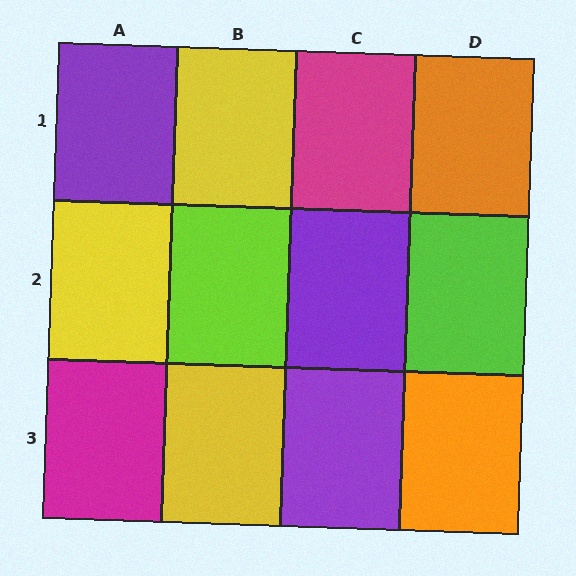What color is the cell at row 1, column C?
Magenta.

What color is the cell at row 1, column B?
Yellow.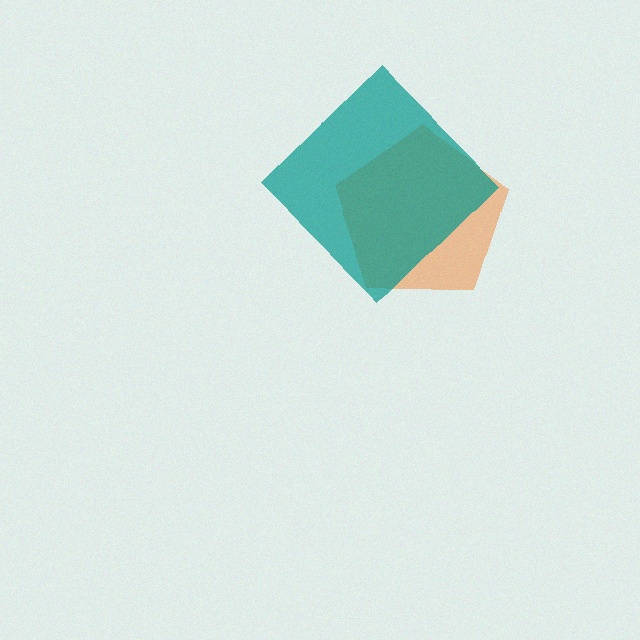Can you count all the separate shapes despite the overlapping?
Yes, there are 2 separate shapes.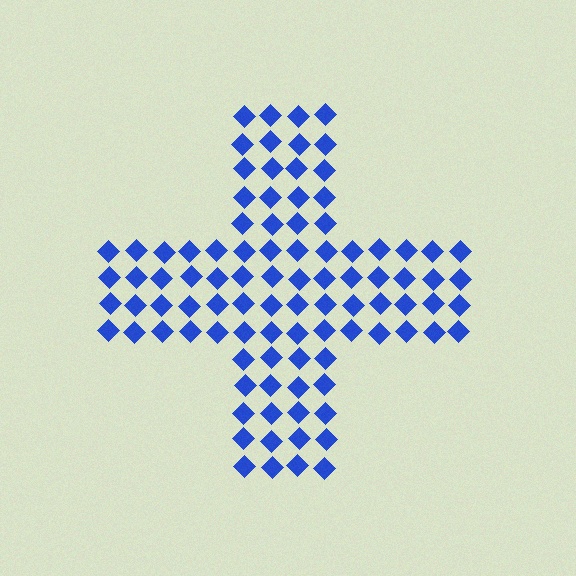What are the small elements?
The small elements are diamonds.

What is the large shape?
The large shape is a cross.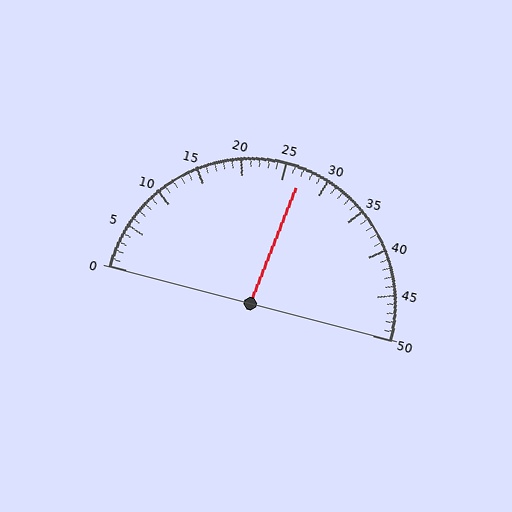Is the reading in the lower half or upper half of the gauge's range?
The reading is in the upper half of the range (0 to 50).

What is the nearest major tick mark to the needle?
The nearest major tick mark is 25.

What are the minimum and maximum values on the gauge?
The gauge ranges from 0 to 50.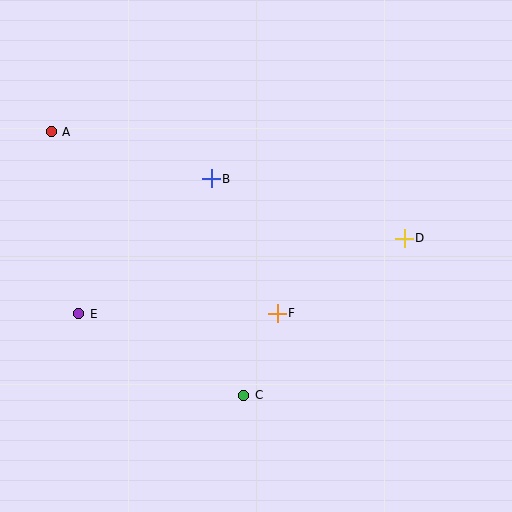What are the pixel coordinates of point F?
Point F is at (277, 313).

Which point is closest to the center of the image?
Point F at (277, 313) is closest to the center.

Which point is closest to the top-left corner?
Point A is closest to the top-left corner.